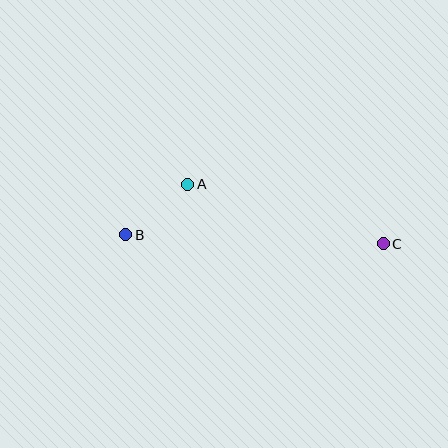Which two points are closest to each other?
Points A and B are closest to each other.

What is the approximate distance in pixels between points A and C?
The distance between A and C is approximately 204 pixels.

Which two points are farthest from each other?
Points B and C are farthest from each other.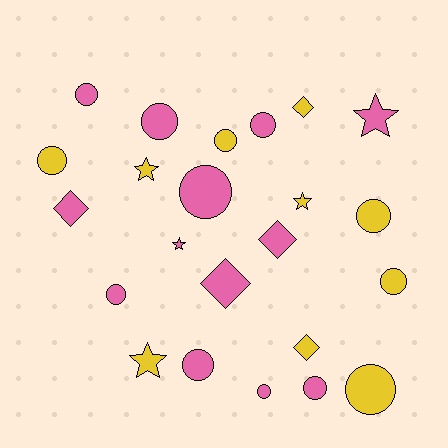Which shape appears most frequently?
Circle, with 13 objects.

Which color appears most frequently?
Pink, with 13 objects.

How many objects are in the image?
There are 23 objects.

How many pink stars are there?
There are 2 pink stars.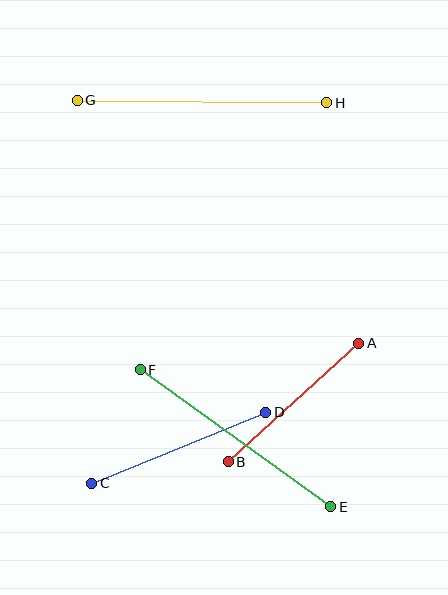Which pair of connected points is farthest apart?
Points G and H are farthest apart.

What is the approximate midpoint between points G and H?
The midpoint is at approximately (202, 102) pixels.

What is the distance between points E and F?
The distance is approximately 235 pixels.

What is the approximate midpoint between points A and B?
The midpoint is at approximately (293, 403) pixels.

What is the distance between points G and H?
The distance is approximately 249 pixels.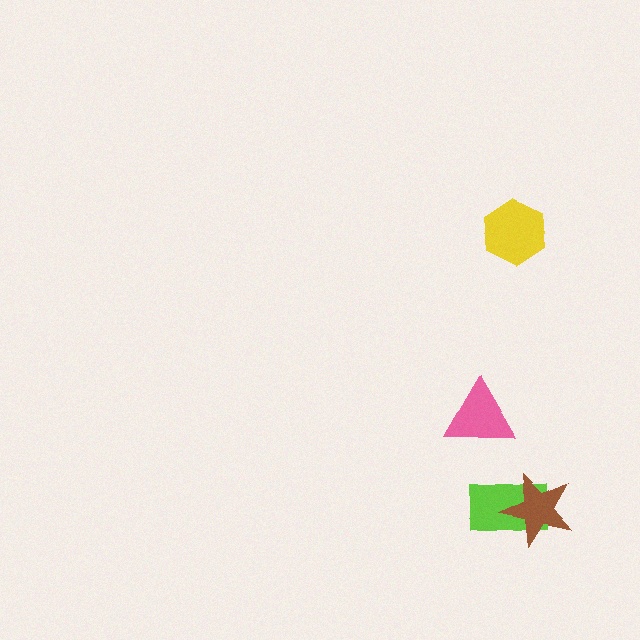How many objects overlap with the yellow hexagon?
0 objects overlap with the yellow hexagon.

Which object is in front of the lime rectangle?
The brown star is in front of the lime rectangle.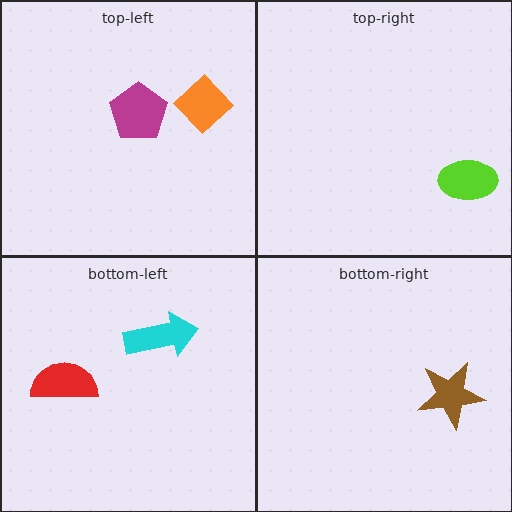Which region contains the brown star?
The bottom-right region.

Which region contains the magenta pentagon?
The top-left region.